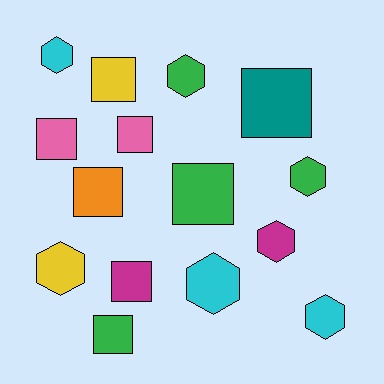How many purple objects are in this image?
There are no purple objects.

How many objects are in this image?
There are 15 objects.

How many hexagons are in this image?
There are 7 hexagons.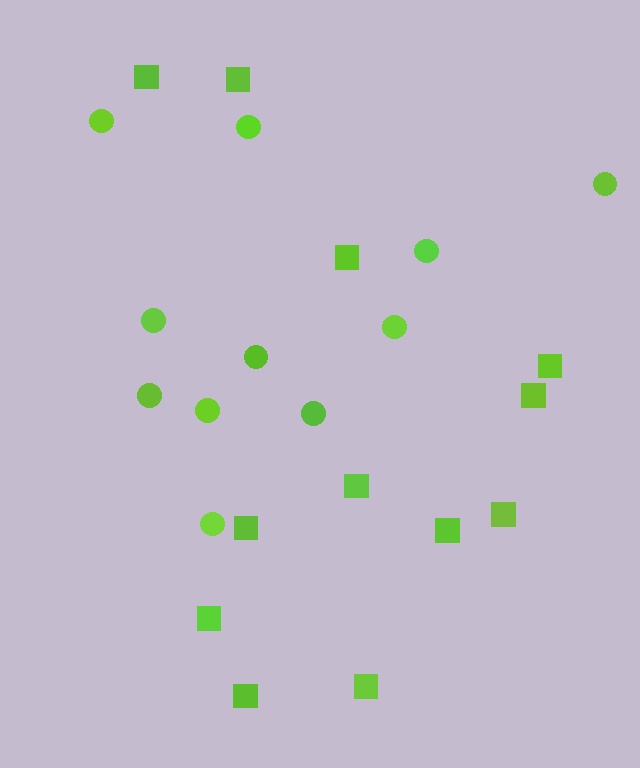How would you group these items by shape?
There are 2 groups: one group of squares (12) and one group of circles (11).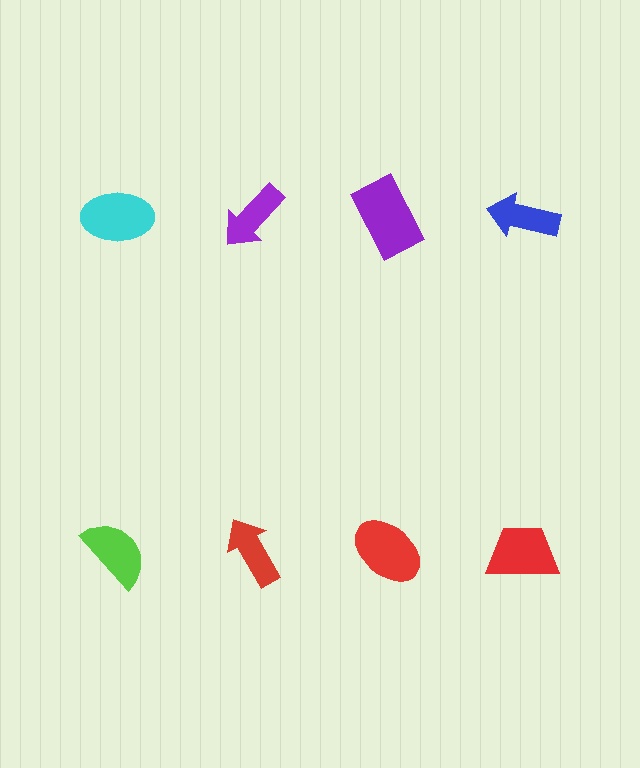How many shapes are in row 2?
4 shapes.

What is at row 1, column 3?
A purple rectangle.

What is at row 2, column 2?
A red arrow.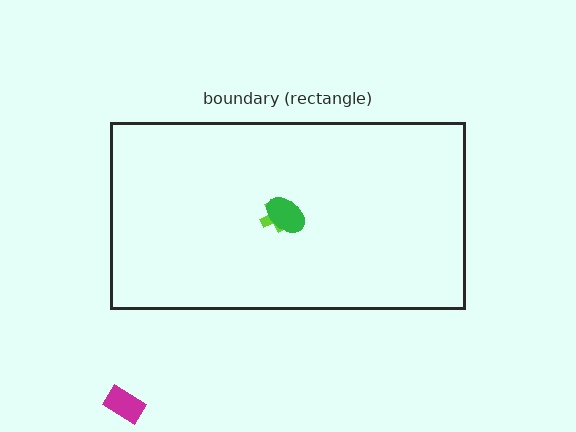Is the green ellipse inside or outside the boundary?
Inside.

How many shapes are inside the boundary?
2 inside, 1 outside.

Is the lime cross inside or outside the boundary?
Inside.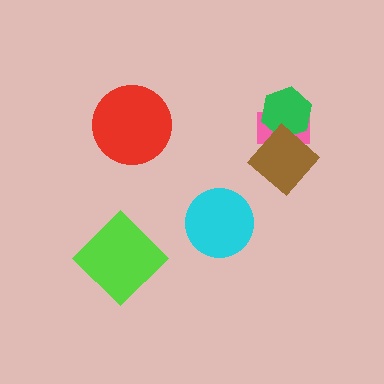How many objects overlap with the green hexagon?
2 objects overlap with the green hexagon.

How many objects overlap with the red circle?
0 objects overlap with the red circle.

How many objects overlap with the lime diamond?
0 objects overlap with the lime diamond.